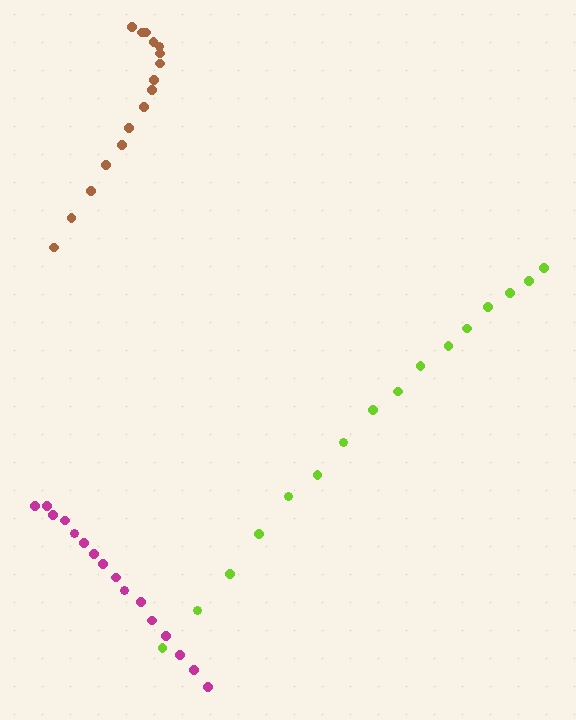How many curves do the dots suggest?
There are 3 distinct paths.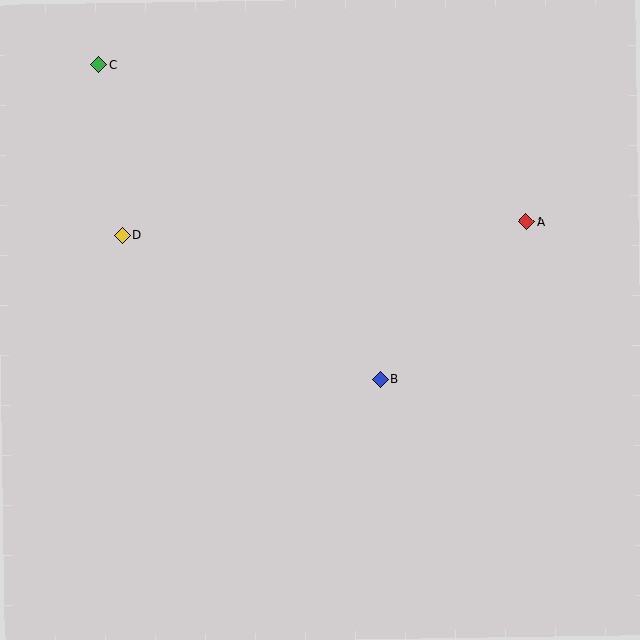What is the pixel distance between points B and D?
The distance between B and D is 296 pixels.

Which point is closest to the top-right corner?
Point A is closest to the top-right corner.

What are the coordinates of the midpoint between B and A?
The midpoint between B and A is at (453, 301).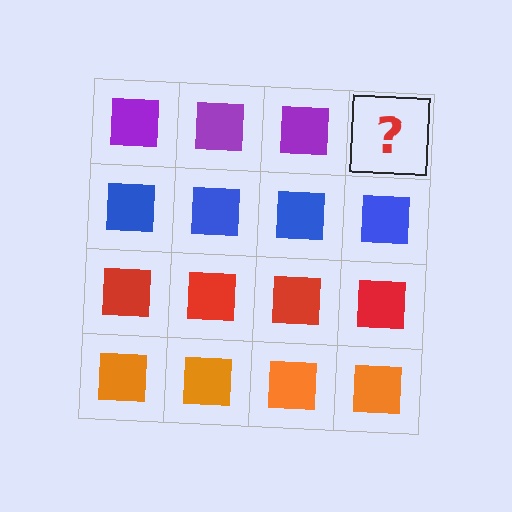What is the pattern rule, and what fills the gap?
The rule is that each row has a consistent color. The gap should be filled with a purple square.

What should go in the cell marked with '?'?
The missing cell should contain a purple square.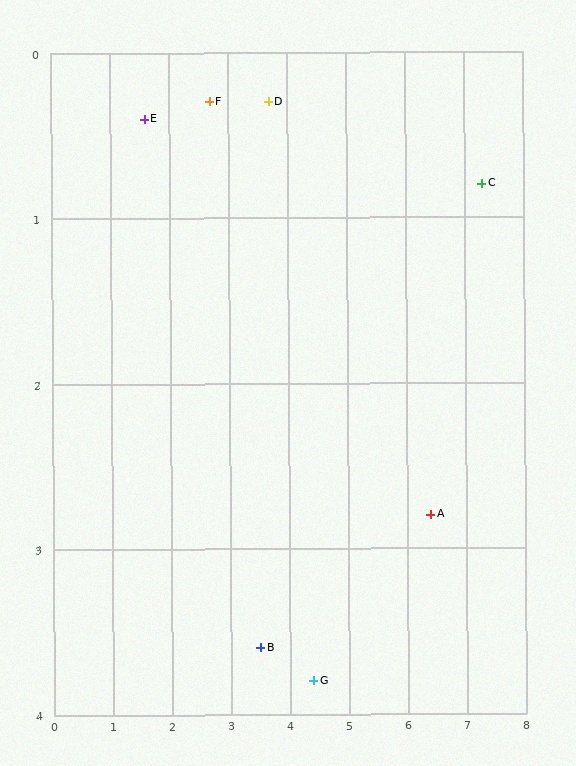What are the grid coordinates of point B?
Point B is at approximately (3.5, 3.6).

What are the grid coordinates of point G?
Point G is at approximately (4.4, 3.8).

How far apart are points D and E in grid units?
Points D and E are about 2.1 grid units apart.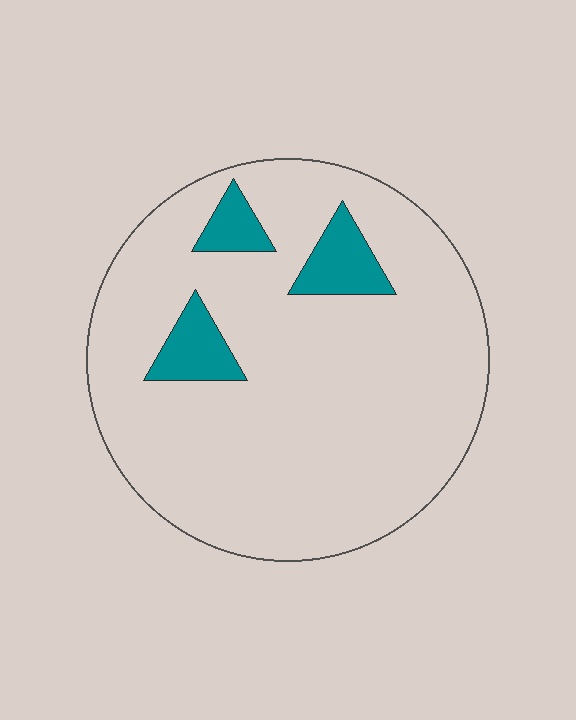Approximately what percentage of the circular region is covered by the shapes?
Approximately 10%.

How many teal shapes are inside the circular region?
3.